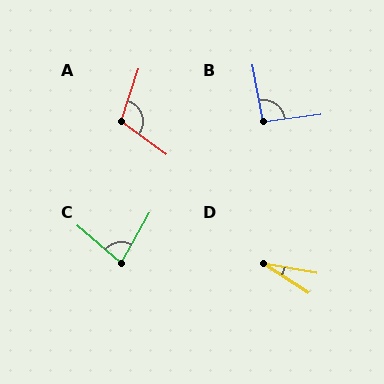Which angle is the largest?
A, at approximately 108 degrees.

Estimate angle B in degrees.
Approximately 93 degrees.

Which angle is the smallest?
D, at approximately 23 degrees.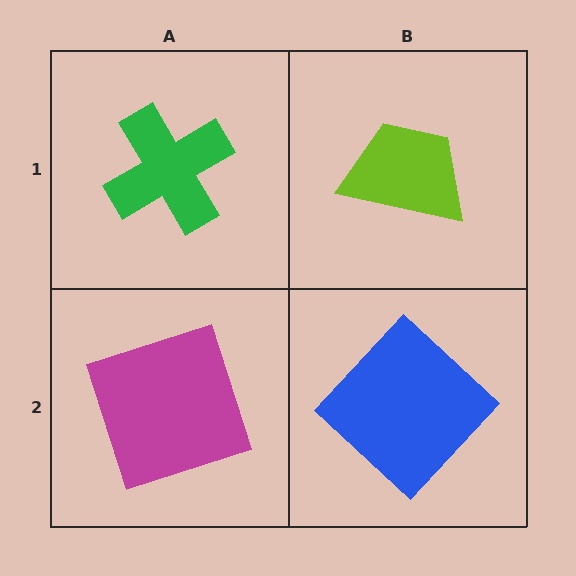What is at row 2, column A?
A magenta square.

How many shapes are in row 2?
2 shapes.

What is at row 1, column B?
A lime trapezoid.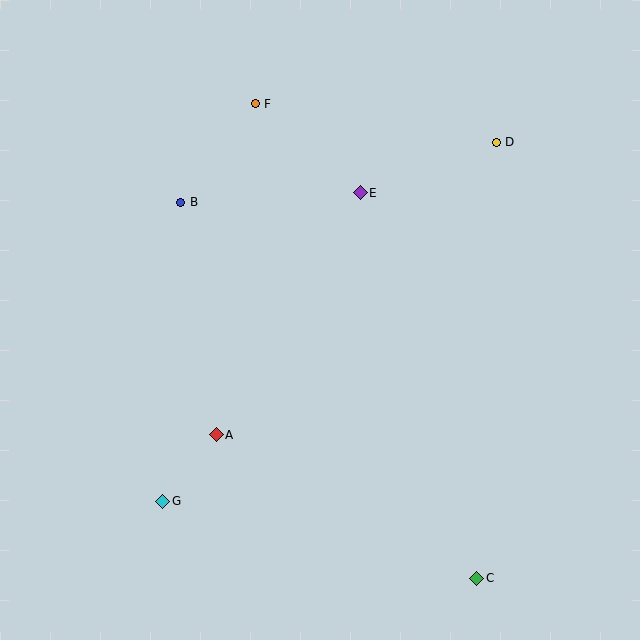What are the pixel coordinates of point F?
Point F is at (255, 104).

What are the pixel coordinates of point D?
Point D is at (496, 142).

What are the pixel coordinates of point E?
Point E is at (360, 193).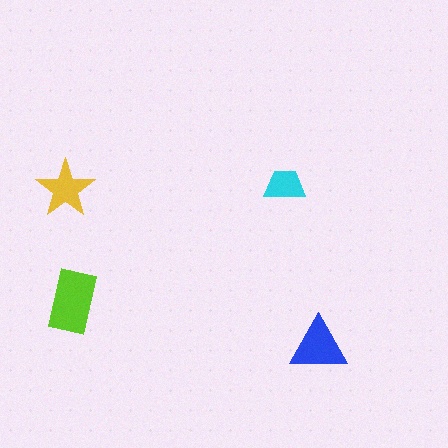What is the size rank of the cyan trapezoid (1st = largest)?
4th.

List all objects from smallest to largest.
The cyan trapezoid, the yellow star, the blue triangle, the lime rectangle.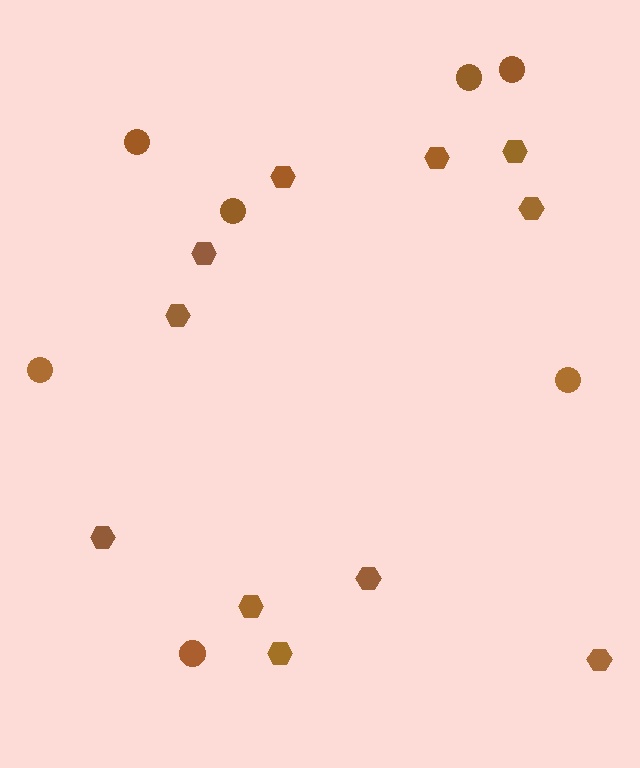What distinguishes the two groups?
There are 2 groups: one group of hexagons (11) and one group of circles (7).